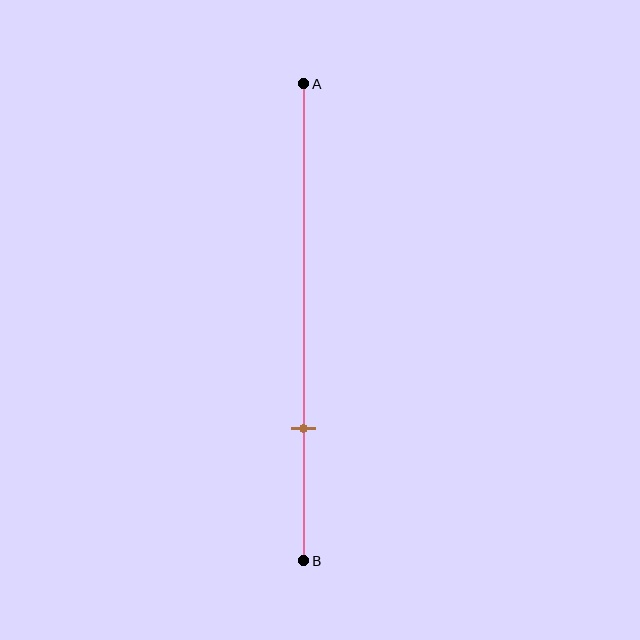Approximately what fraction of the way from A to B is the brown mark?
The brown mark is approximately 70% of the way from A to B.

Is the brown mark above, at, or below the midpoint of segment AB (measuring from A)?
The brown mark is below the midpoint of segment AB.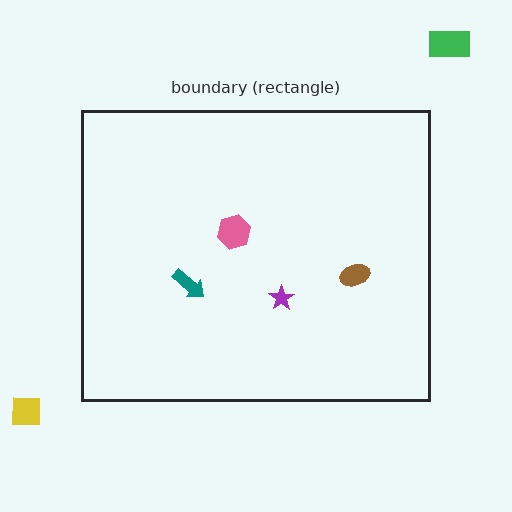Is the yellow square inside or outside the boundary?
Outside.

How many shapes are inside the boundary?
4 inside, 2 outside.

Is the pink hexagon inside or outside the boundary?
Inside.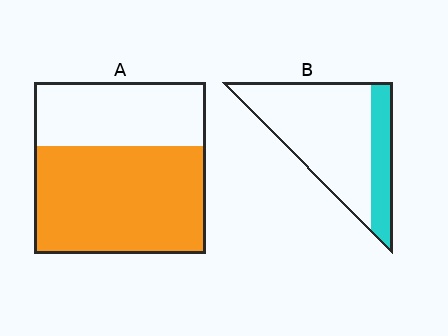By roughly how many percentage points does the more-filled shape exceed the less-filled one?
By roughly 40 percentage points (A over B).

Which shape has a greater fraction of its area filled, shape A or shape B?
Shape A.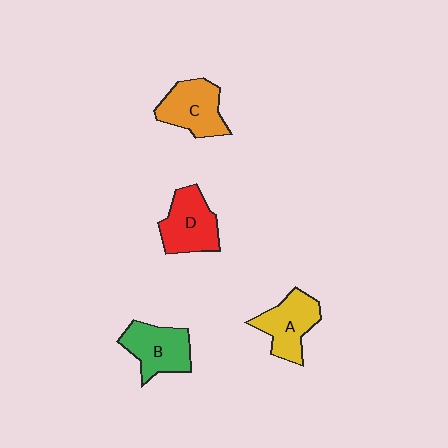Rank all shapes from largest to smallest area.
From largest to smallest: D (red), C (orange), B (green), A (yellow).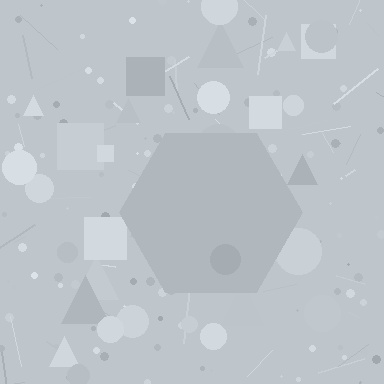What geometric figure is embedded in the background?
A hexagon is embedded in the background.